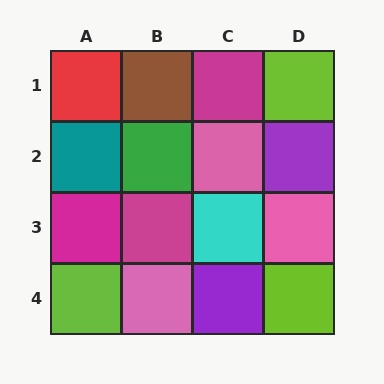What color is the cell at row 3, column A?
Magenta.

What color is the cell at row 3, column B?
Magenta.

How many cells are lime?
3 cells are lime.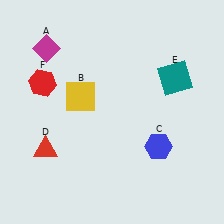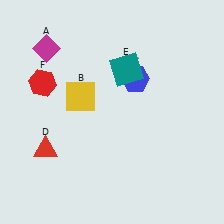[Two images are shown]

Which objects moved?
The objects that moved are: the blue hexagon (C), the teal square (E).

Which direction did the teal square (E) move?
The teal square (E) moved left.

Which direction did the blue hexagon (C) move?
The blue hexagon (C) moved up.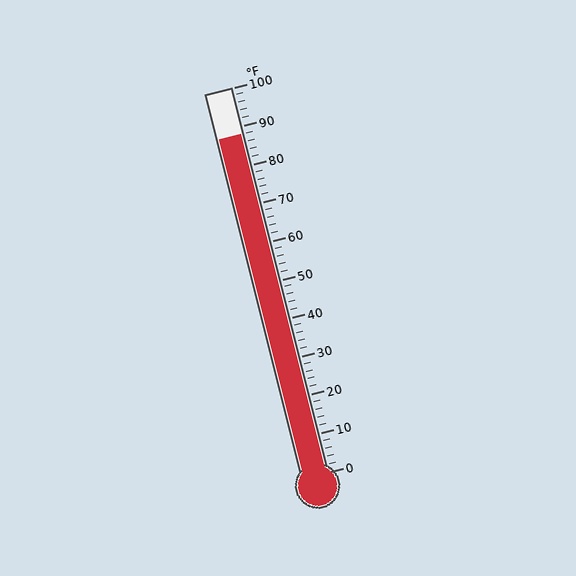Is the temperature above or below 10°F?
The temperature is above 10°F.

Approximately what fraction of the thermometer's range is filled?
The thermometer is filled to approximately 90% of its range.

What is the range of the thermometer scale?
The thermometer scale ranges from 0°F to 100°F.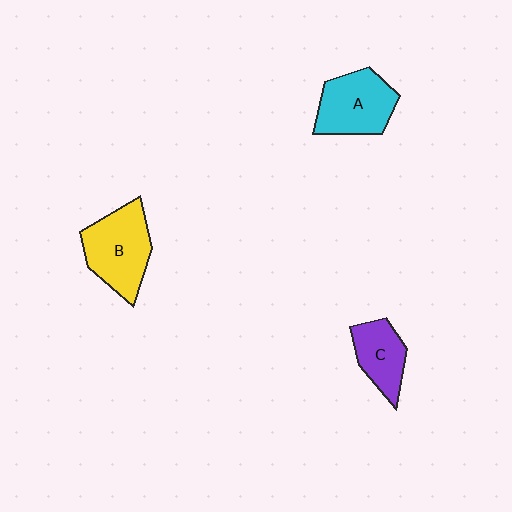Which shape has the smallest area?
Shape C (purple).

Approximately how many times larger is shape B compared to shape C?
Approximately 1.5 times.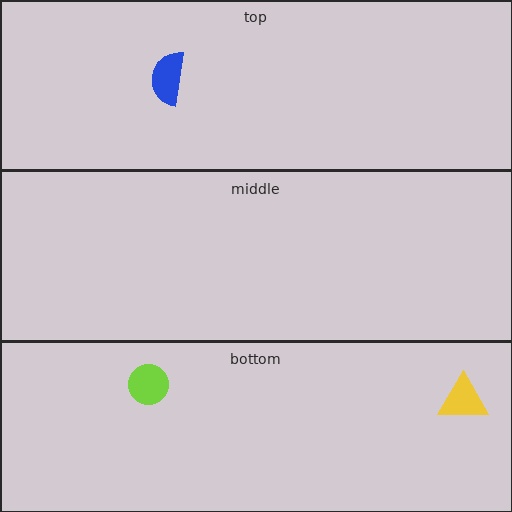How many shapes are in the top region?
1.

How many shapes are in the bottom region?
2.